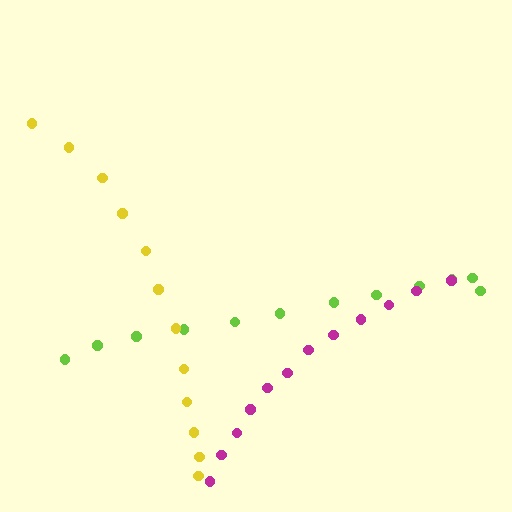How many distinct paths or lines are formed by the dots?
There are 3 distinct paths.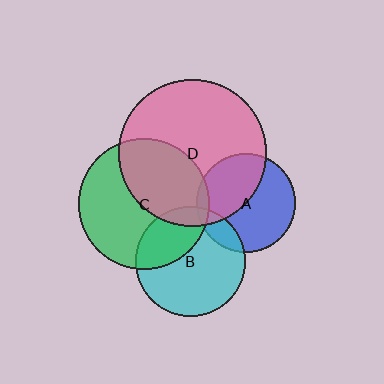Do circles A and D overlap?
Yes.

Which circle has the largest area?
Circle D (pink).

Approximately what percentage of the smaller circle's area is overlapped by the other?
Approximately 45%.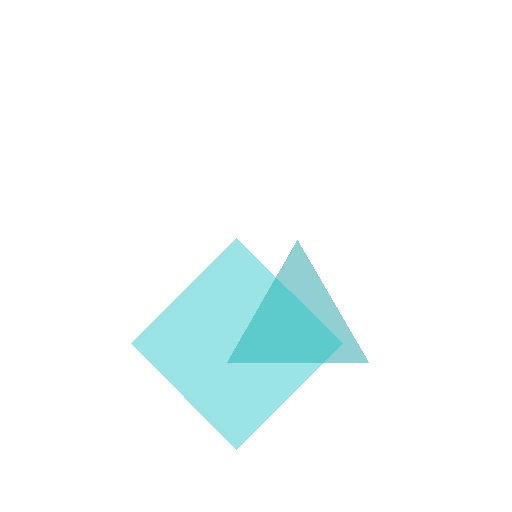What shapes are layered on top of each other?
The layered shapes are: a teal triangle, a cyan diamond.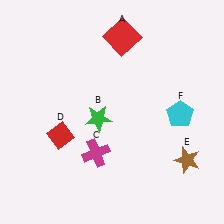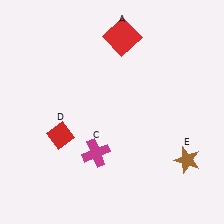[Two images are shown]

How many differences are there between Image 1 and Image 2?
There are 2 differences between the two images.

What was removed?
The cyan pentagon (F), the green star (B) were removed in Image 2.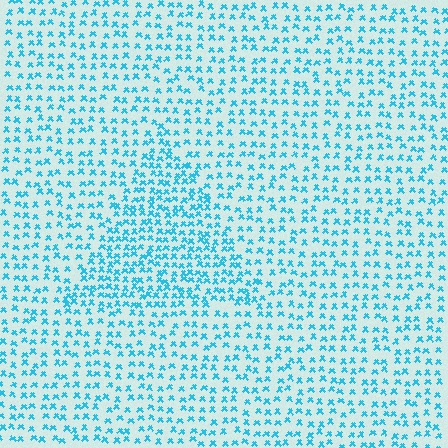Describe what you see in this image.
The image contains small cyan elements arranged at two different densities. A triangle-shaped region is visible where the elements are more densely packed than the surrounding area.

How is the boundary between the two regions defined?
The boundary is defined by a change in element density (approximately 1.7x ratio). All elements are the same color, size, and shape.